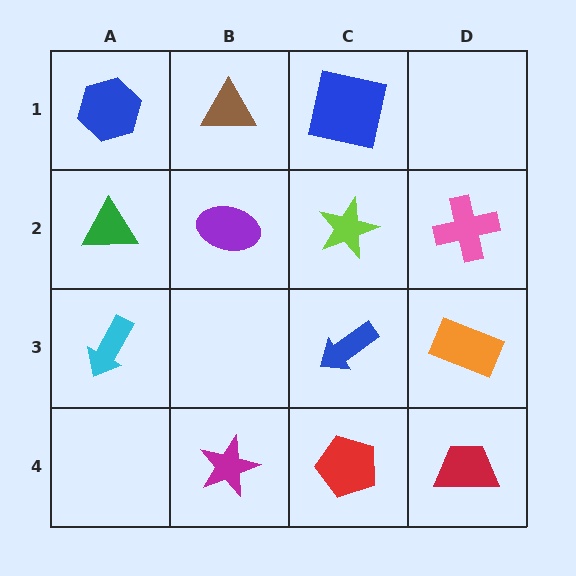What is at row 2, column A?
A green triangle.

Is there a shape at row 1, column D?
No, that cell is empty.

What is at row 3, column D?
An orange rectangle.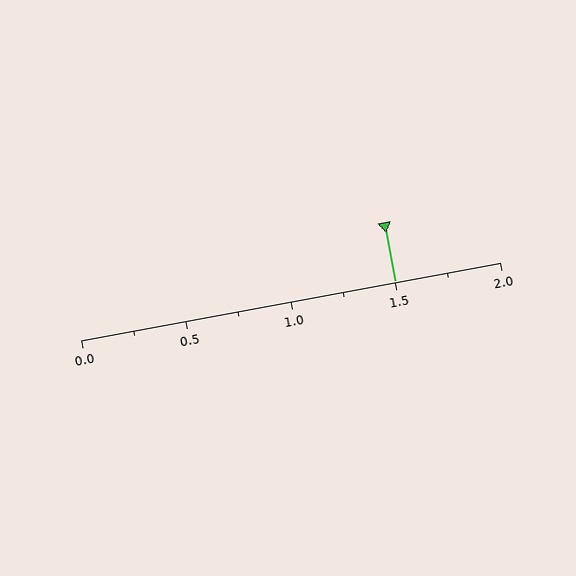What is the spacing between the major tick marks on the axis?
The major ticks are spaced 0.5 apart.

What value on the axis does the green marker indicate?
The marker indicates approximately 1.5.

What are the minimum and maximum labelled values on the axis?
The axis runs from 0.0 to 2.0.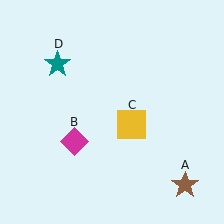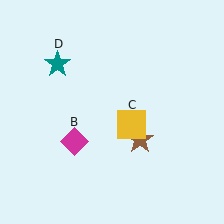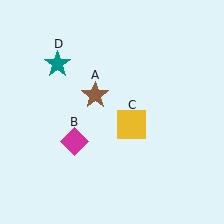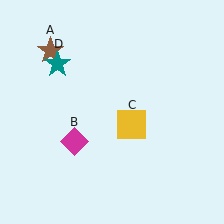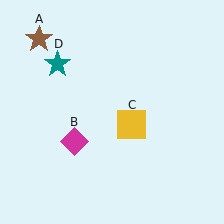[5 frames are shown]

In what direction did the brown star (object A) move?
The brown star (object A) moved up and to the left.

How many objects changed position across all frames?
1 object changed position: brown star (object A).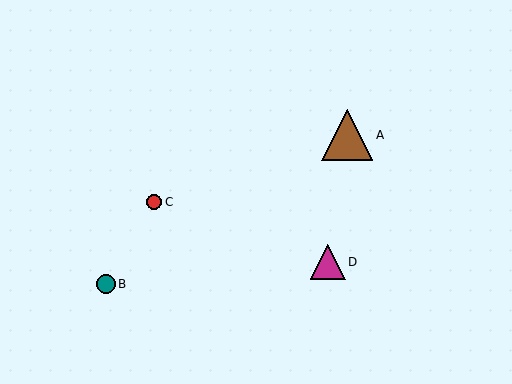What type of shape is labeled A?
Shape A is a brown triangle.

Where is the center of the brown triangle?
The center of the brown triangle is at (347, 135).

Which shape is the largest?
The brown triangle (labeled A) is the largest.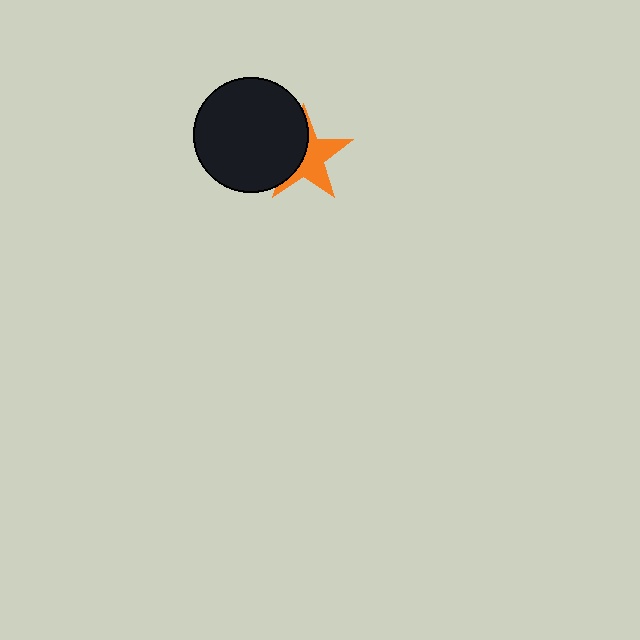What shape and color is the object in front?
The object in front is a black circle.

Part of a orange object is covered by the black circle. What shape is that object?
It is a star.